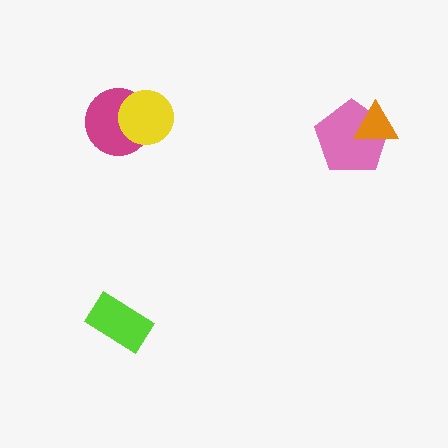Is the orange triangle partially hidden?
No, no other shape covers it.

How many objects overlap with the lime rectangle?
0 objects overlap with the lime rectangle.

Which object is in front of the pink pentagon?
The orange triangle is in front of the pink pentagon.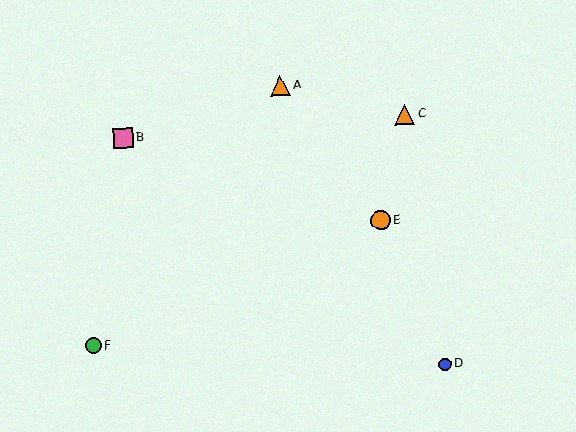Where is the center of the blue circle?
The center of the blue circle is at (445, 364).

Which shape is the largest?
The orange triangle (labeled C) is the largest.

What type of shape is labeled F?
Shape F is a green circle.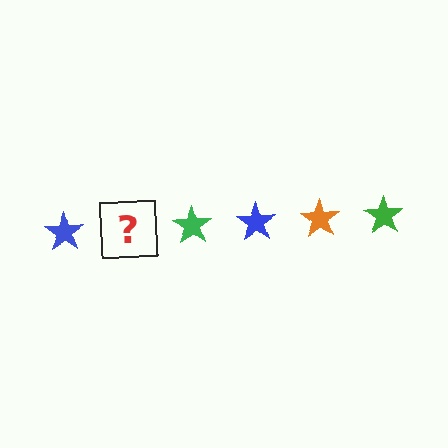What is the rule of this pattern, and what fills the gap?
The rule is that the pattern cycles through blue, orange, green stars. The gap should be filled with an orange star.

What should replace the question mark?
The question mark should be replaced with an orange star.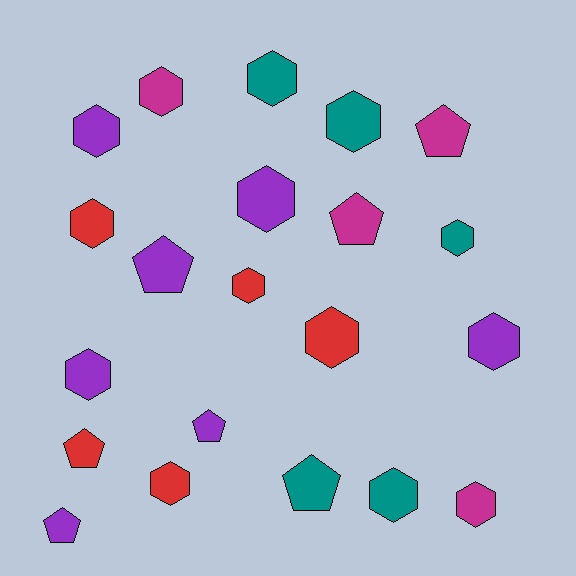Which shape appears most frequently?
Hexagon, with 14 objects.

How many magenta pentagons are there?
There are 2 magenta pentagons.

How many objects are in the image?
There are 21 objects.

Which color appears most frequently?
Purple, with 7 objects.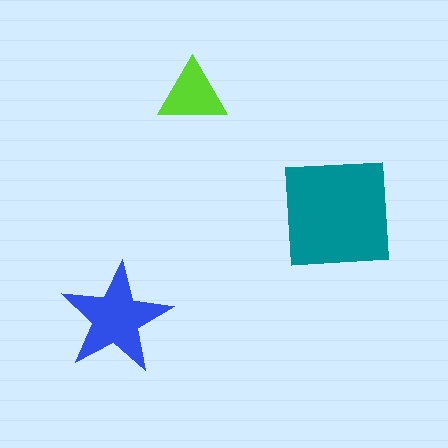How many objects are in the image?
There are 3 objects in the image.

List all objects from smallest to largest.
The lime triangle, the blue star, the teal square.